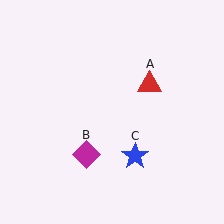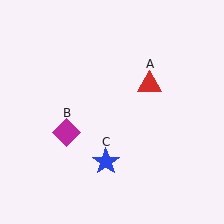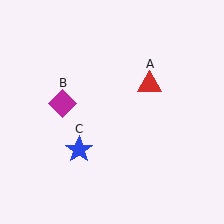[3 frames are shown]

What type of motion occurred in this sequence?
The magenta diamond (object B), blue star (object C) rotated clockwise around the center of the scene.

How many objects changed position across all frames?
2 objects changed position: magenta diamond (object B), blue star (object C).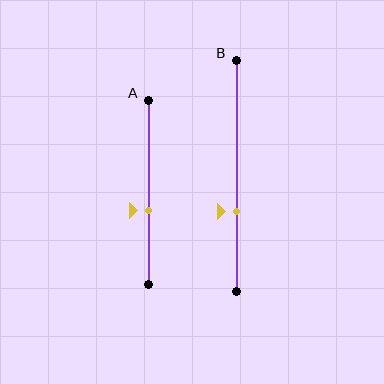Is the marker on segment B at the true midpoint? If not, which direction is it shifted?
No, the marker on segment B is shifted downward by about 16% of the segment length.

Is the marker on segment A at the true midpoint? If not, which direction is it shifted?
No, the marker on segment A is shifted downward by about 10% of the segment length.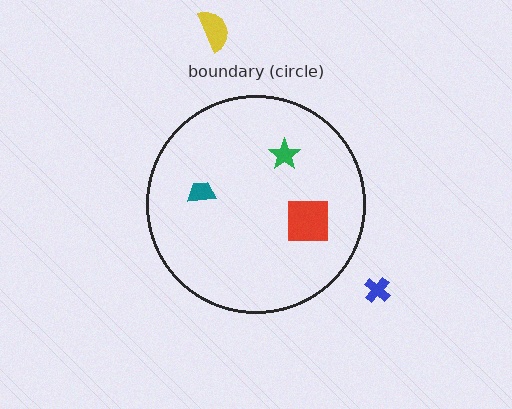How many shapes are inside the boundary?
3 inside, 2 outside.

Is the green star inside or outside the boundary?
Inside.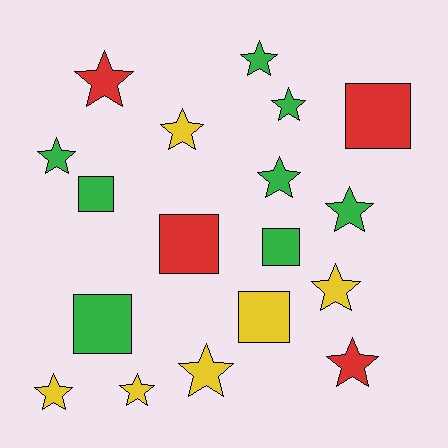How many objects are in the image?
There are 18 objects.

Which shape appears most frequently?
Star, with 12 objects.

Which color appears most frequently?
Green, with 8 objects.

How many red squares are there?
There are 2 red squares.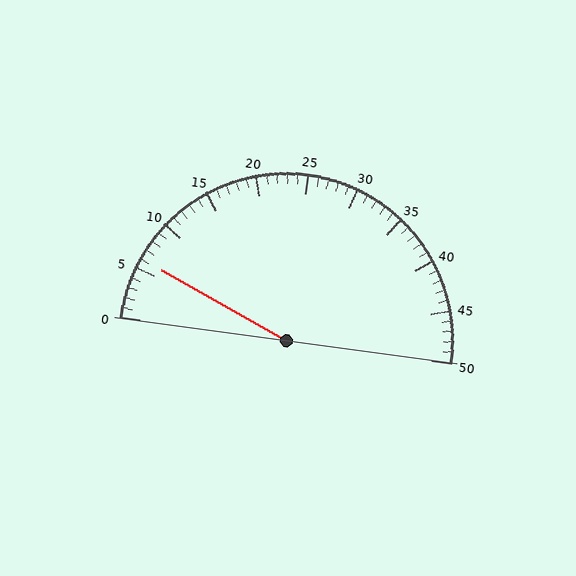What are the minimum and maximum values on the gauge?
The gauge ranges from 0 to 50.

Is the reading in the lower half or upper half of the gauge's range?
The reading is in the lower half of the range (0 to 50).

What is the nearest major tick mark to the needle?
The nearest major tick mark is 5.